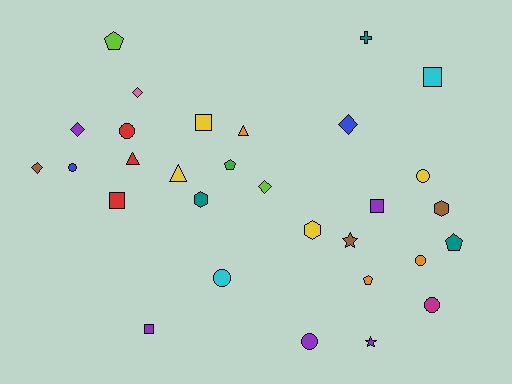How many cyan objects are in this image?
There are 2 cyan objects.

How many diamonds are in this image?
There are 5 diamonds.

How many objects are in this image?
There are 30 objects.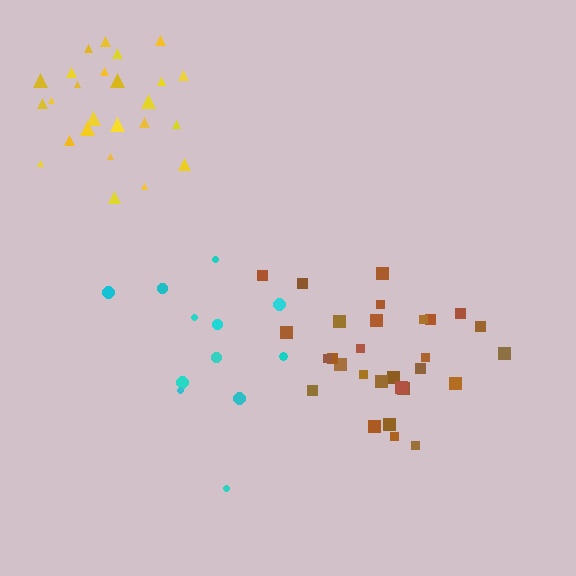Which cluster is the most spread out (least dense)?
Cyan.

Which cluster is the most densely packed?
Yellow.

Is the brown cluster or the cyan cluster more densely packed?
Brown.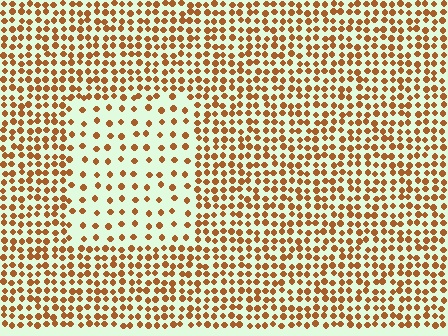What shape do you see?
I see a rectangle.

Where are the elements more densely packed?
The elements are more densely packed outside the rectangle boundary.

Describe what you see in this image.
The image contains small brown elements arranged at two different densities. A rectangle-shaped region is visible where the elements are less densely packed than the surrounding area.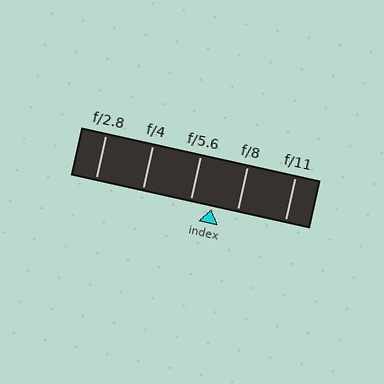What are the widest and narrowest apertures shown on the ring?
The widest aperture shown is f/2.8 and the narrowest is f/11.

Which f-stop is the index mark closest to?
The index mark is closest to f/5.6.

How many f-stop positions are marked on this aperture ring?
There are 5 f-stop positions marked.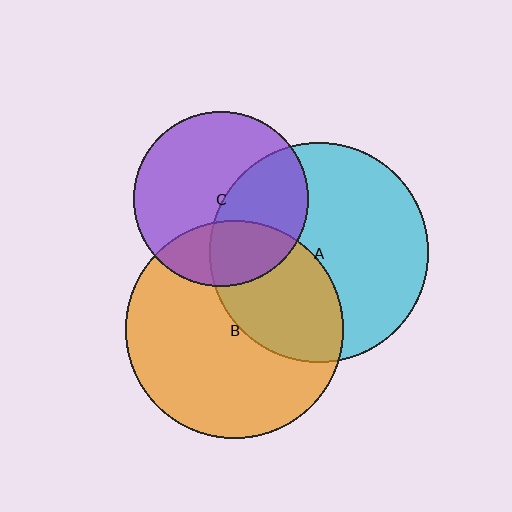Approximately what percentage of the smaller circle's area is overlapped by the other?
Approximately 25%.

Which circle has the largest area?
Circle A (cyan).